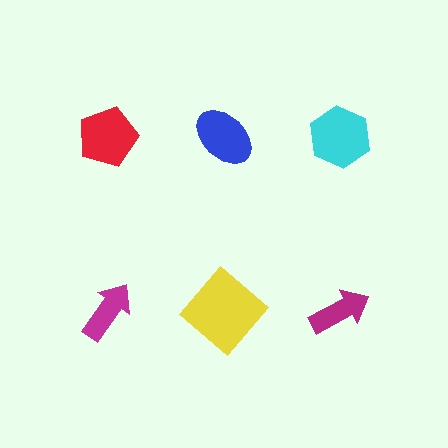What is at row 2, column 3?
A magenta arrow.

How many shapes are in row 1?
3 shapes.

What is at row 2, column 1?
A magenta arrow.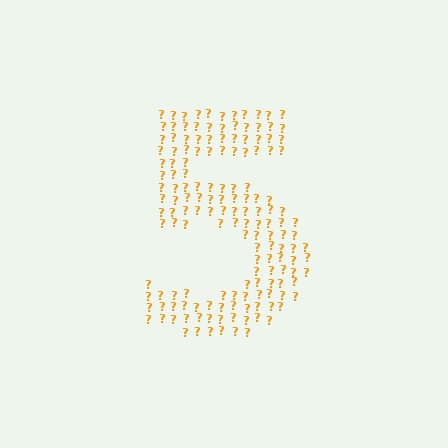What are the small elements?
The small elements are question marks.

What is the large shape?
The large shape is the digit 5.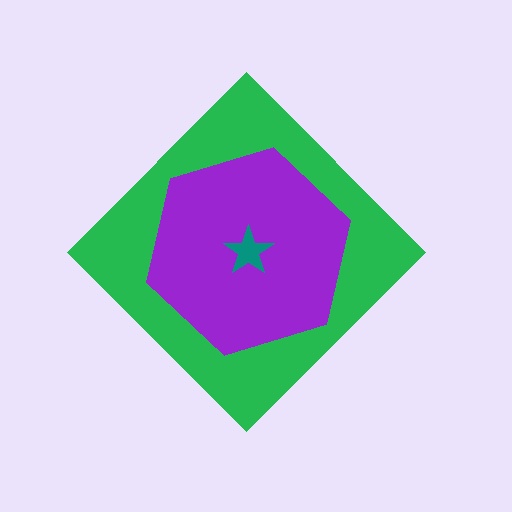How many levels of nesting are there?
3.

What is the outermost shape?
The green diamond.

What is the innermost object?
The teal star.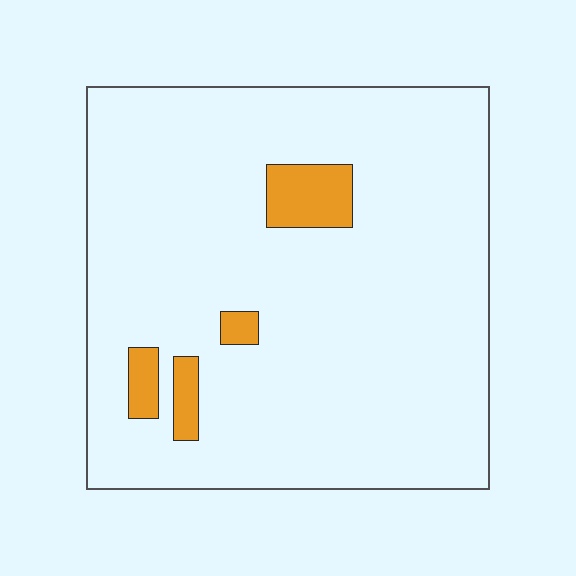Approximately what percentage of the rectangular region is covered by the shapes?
Approximately 5%.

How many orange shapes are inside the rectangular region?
4.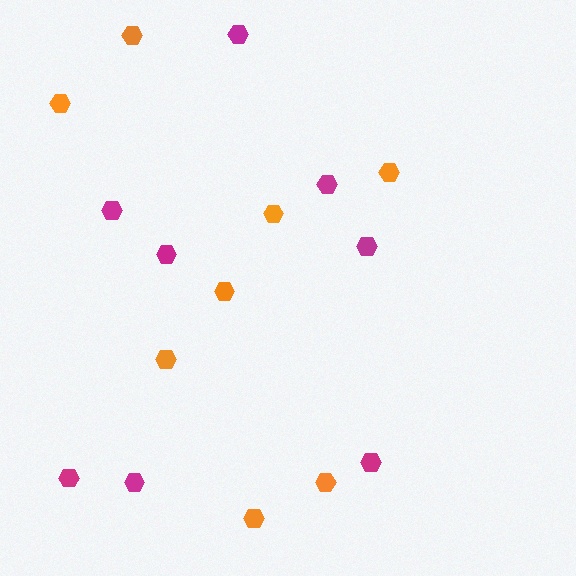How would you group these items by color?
There are 2 groups: one group of orange hexagons (8) and one group of magenta hexagons (8).